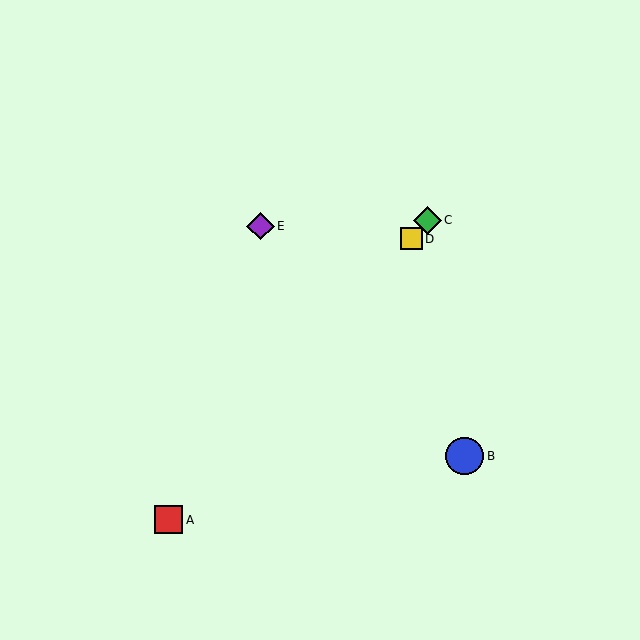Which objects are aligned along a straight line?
Objects A, C, D are aligned along a straight line.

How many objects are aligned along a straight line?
3 objects (A, C, D) are aligned along a straight line.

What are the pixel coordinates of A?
Object A is at (169, 520).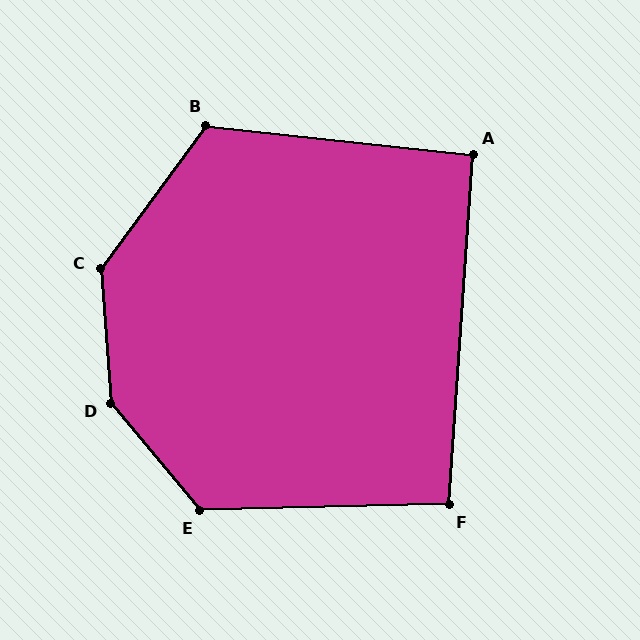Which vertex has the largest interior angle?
D, at approximately 145 degrees.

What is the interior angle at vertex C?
Approximately 139 degrees (obtuse).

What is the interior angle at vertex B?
Approximately 120 degrees (obtuse).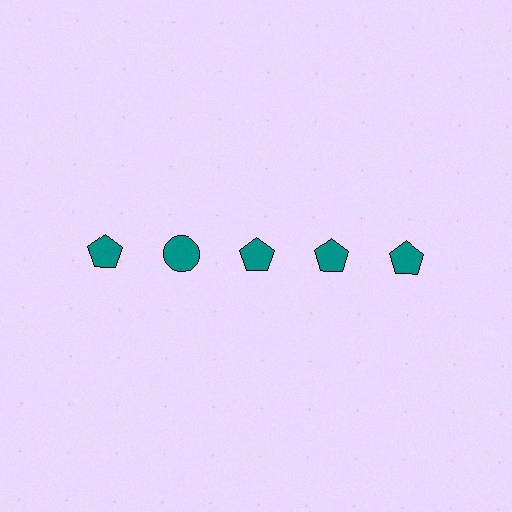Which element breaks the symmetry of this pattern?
The teal circle in the top row, second from left column breaks the symmetry. All other shapes are teal pentagons.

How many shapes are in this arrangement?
There are 5 shapes arranged in a grid pattern.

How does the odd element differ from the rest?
It has a different shape: circle instead of pentagon.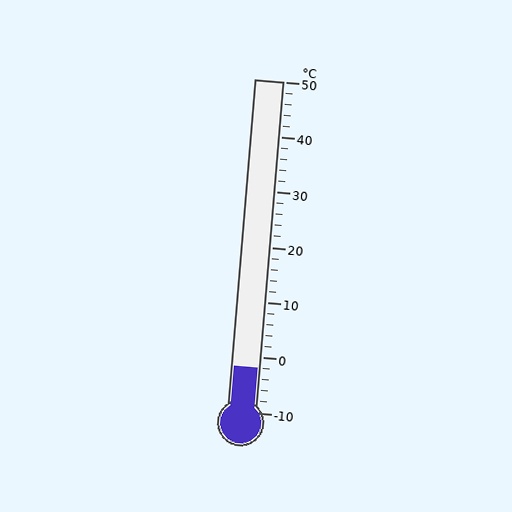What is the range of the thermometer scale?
The thermometer scale ranges from -10°C to 50°C.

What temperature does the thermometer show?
The thermometer shows approximately -2°C.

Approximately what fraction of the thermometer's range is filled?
The thermometer is filled to approximately 15% of its range.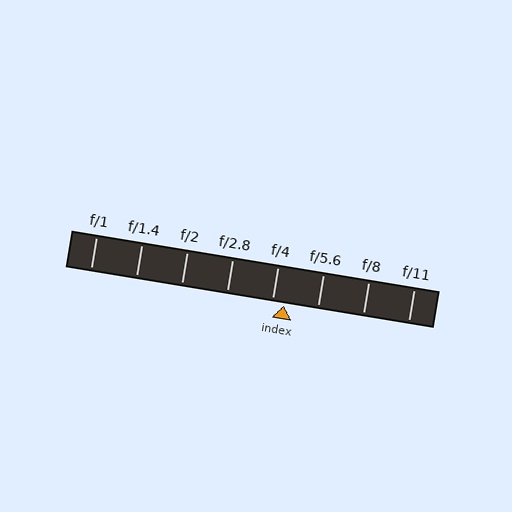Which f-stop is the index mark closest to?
The index mark is closest to f/4.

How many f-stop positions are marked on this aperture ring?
There are 8 f-stop positions marked.